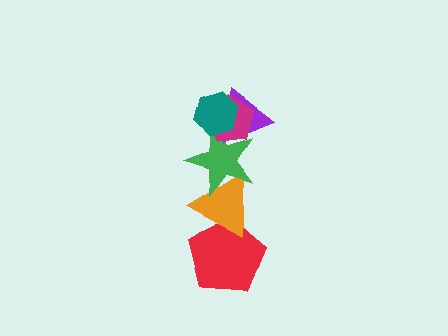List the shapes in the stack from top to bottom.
From top to bottom: the teal hexagon, the magenta pentagon, the purple triangle, the green star, the orange triangle, the red pentagon.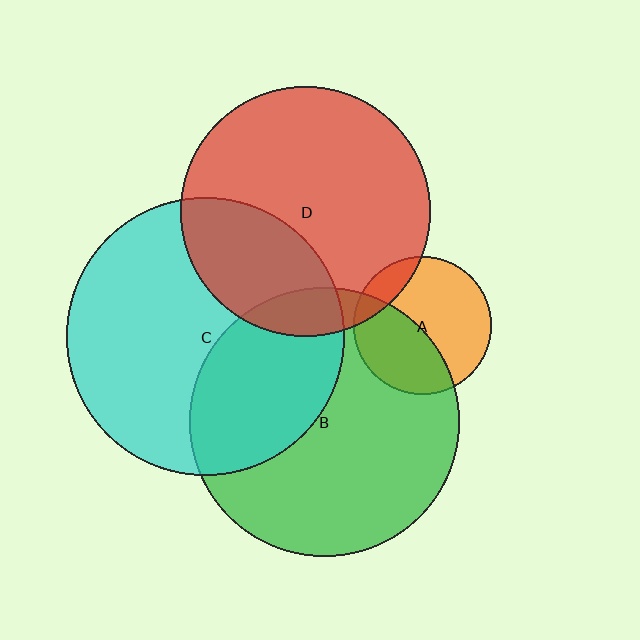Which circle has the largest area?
Circle C (cyan).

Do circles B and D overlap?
Yes.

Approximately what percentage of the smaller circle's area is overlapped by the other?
Approximately 10%.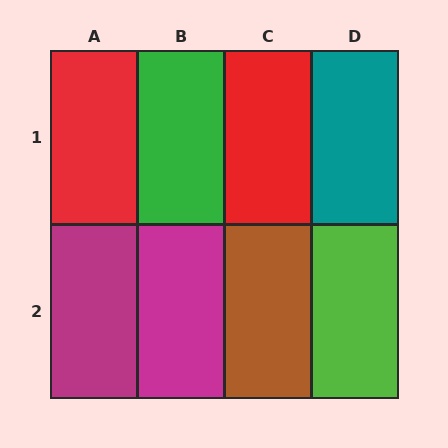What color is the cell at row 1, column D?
Teal.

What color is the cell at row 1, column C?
Red.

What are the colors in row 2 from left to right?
Magenta, magenta, brown, lime.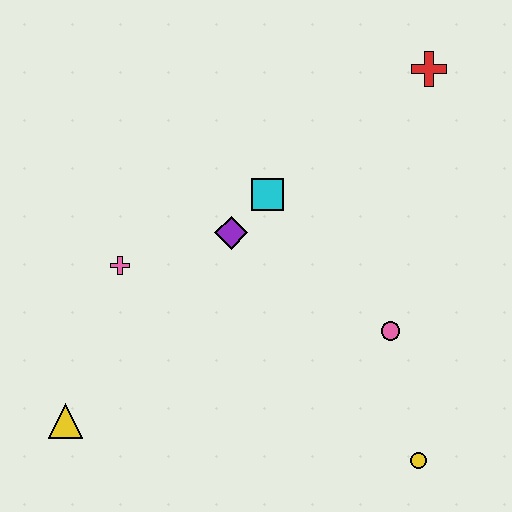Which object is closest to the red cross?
The cyan square is closest to the red cross.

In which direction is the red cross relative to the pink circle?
The red cross is above the pink circle.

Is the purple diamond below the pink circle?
No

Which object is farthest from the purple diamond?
The yellow circle is farthest from the purple diamond.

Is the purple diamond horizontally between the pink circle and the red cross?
No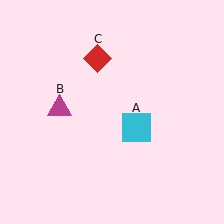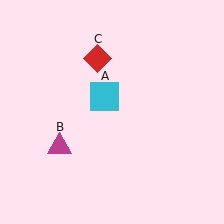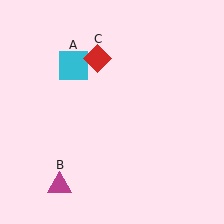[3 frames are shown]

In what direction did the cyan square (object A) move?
The cyan square (object A) moved up and to the left.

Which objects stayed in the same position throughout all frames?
Red diamond (object C) remained stationary.